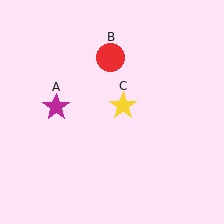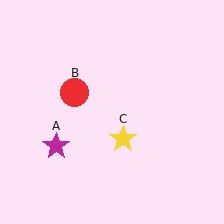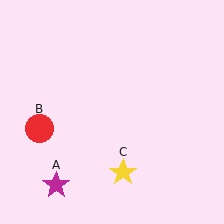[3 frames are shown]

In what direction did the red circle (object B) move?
The red circle (object B) moved down and to the left.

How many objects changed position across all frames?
3 objects changed position: magenta star (object A), red circle (object B), yellow star (object C).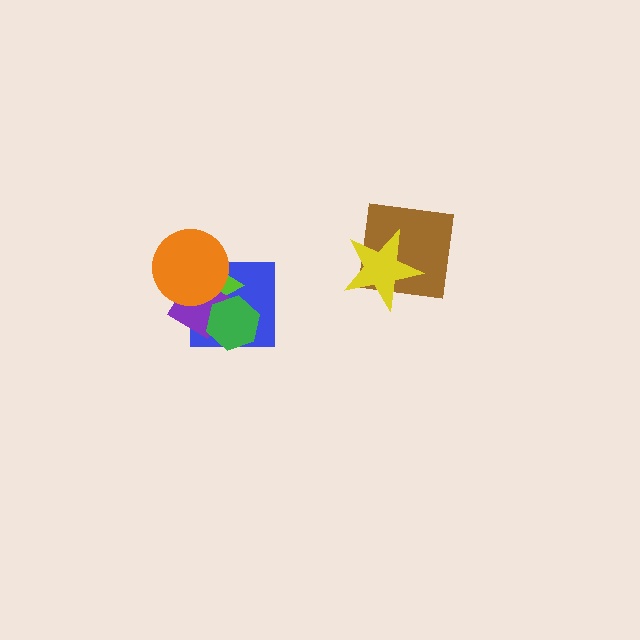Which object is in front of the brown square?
The yellow star is in front of the brown square.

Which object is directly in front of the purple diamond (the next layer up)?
The green hexagon is directly in front of the purple diamond.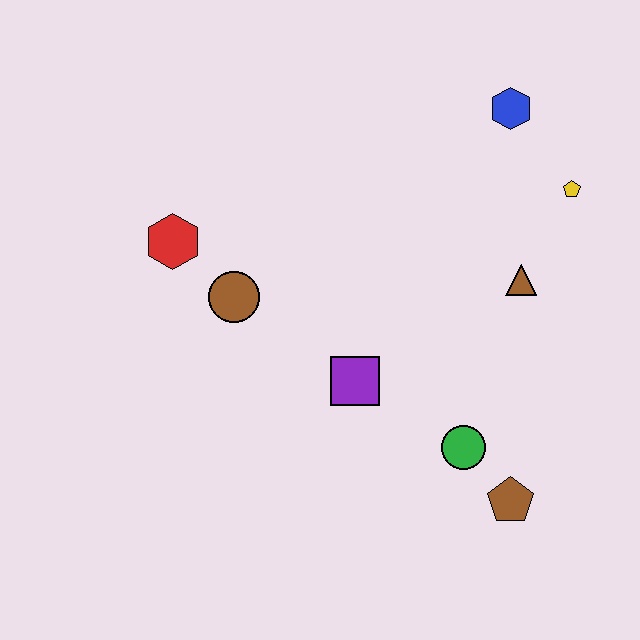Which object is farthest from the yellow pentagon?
The red hexagon is farthest from the yellow pentagon.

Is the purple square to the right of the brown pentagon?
No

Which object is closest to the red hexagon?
The brown circle is closest to the red hexagon.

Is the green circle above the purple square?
No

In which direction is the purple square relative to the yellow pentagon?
The purple square is to the left of the yellow pentagon.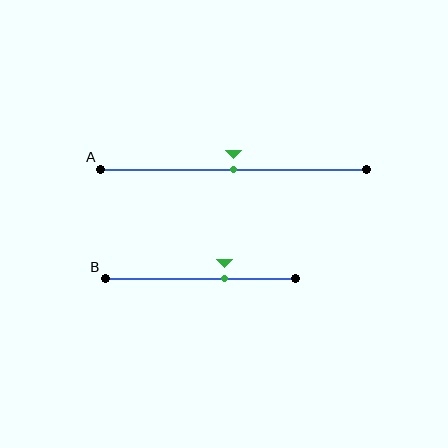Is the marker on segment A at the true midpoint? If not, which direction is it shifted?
Yes, the marker on segment A is at the true midpoint.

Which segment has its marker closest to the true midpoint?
Segment A has its marker closest to the true midpoint.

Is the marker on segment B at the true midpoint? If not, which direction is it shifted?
No, the marker on segment B is shifted to the right by about 13% of the segment length.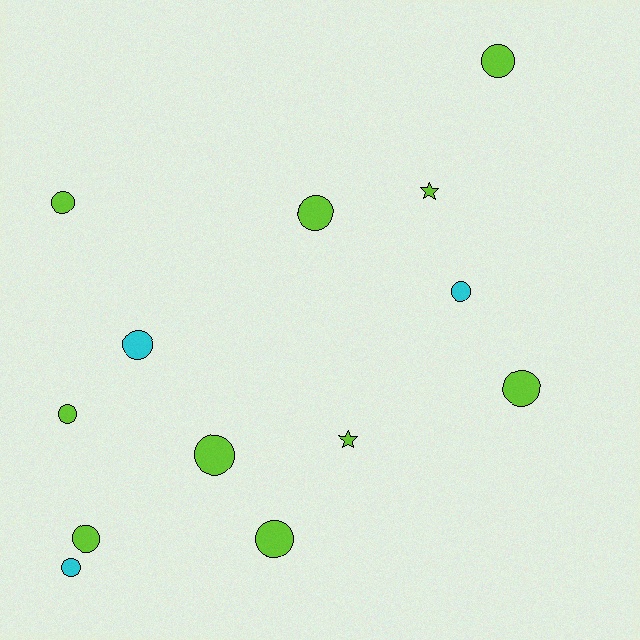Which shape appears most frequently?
Circle, with 11 objects.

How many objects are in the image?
There are 13 objects.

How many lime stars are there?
There are 2 lime stars.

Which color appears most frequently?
Lime, with 10 objects.